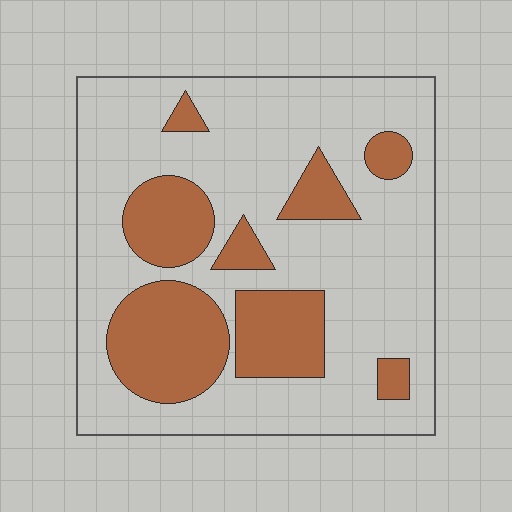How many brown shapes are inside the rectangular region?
8.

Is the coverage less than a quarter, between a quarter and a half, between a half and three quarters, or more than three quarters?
Between a quarter and a half.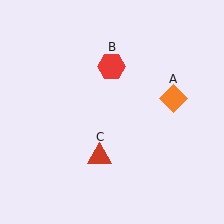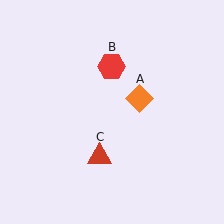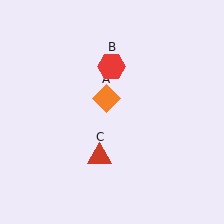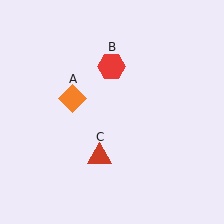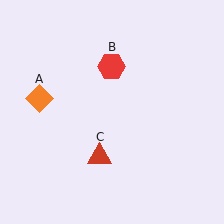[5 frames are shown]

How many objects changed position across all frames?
1 object changed position: orange diamond (object A).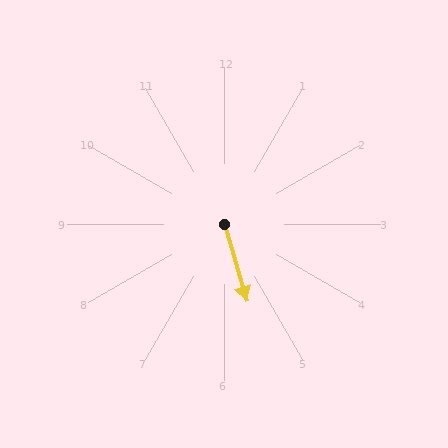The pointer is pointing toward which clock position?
Roughly 5 o'clock.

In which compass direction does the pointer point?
South.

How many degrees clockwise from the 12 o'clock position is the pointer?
Approximately 164 degrees.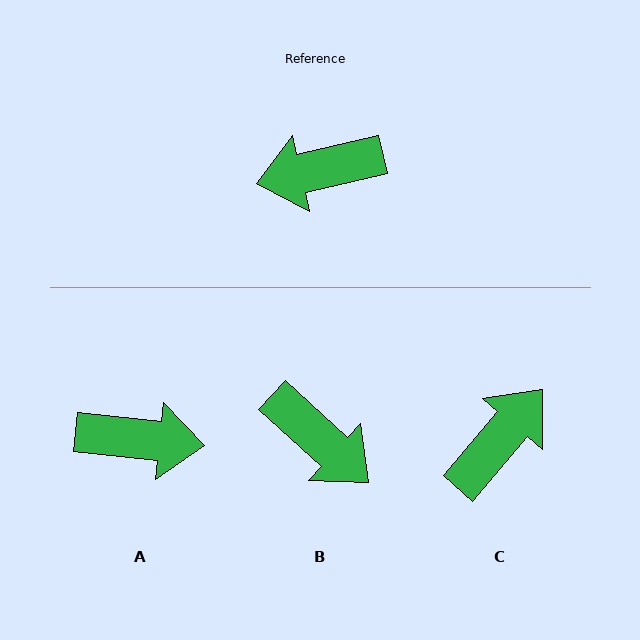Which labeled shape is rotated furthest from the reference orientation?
A, about 161 degrees away.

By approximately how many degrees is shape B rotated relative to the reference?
Approximately 125 degrees counter-clockwise.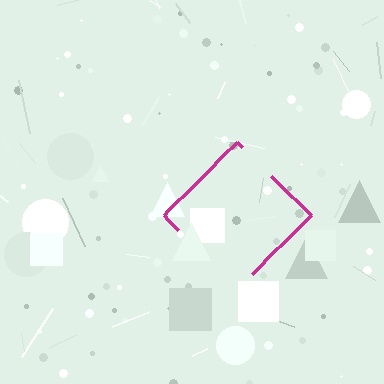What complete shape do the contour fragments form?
The contour fragments form a diamond.